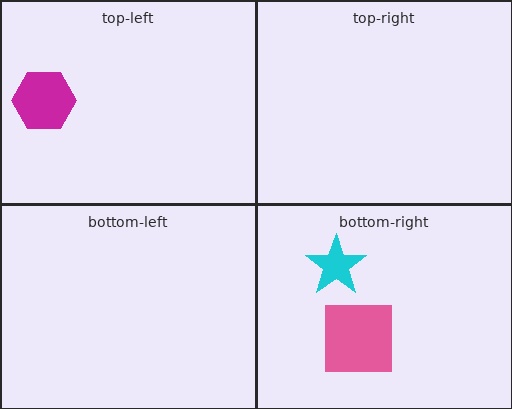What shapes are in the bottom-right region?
The cyan star, the pink square.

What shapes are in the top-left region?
The magenta hexagon.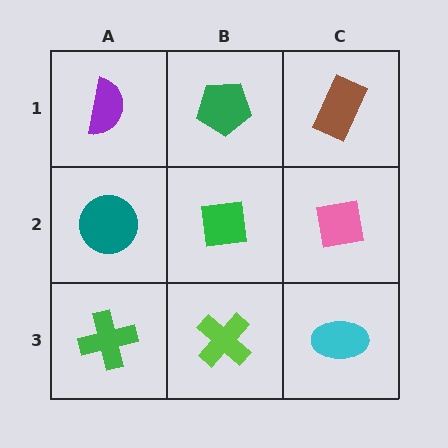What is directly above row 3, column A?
A teal circle.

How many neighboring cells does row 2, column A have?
3.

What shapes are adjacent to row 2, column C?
A brown rectangle (row 1, column C), a cyan ellipse (row 3, column C), a green square (row 2, column B).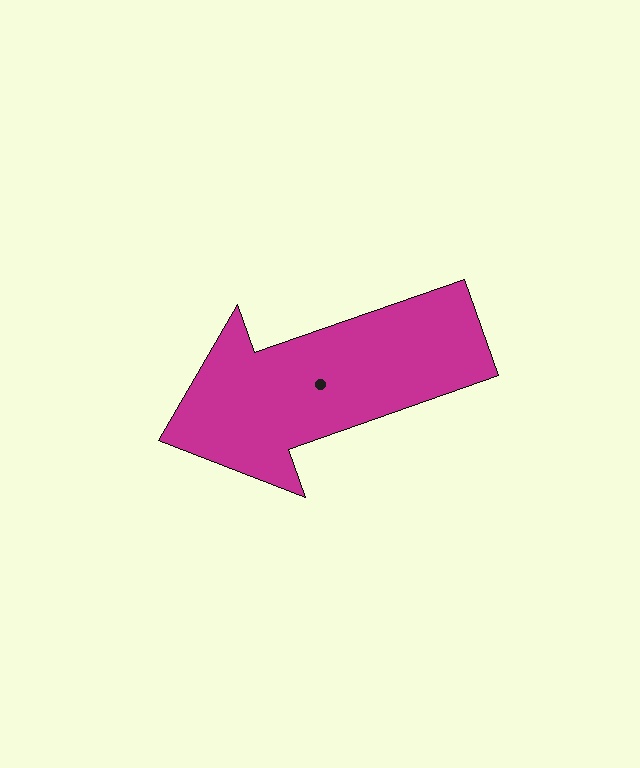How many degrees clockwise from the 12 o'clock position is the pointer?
Approximately 251 degrees.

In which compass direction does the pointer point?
West.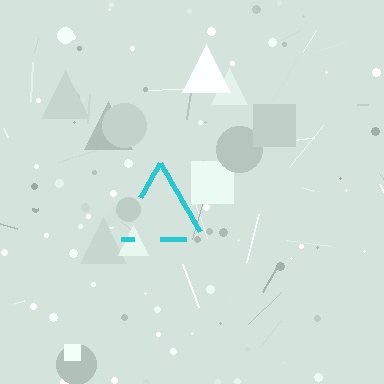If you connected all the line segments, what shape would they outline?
They would outline a triangle.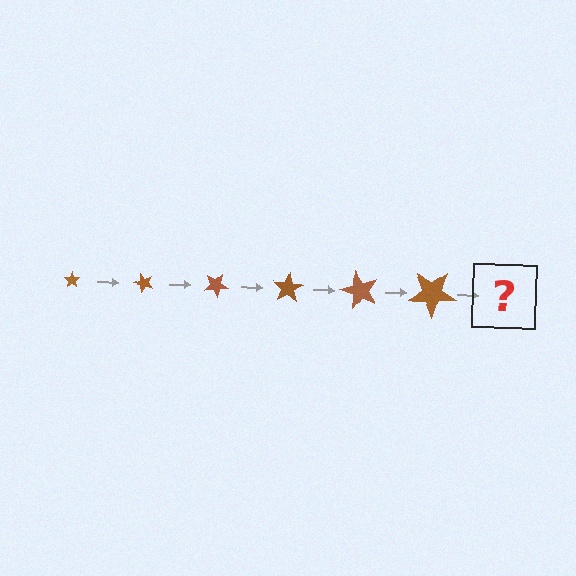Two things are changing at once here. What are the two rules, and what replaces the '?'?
The two rules are that the star grows larger each step and it rotates 50 degrees each step. The '?' should be a star, larger than the previous one and rotated 300 degrees from the start.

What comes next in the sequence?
The next element should be a star, larger than the previous one and rotated 300 degrees from the start.